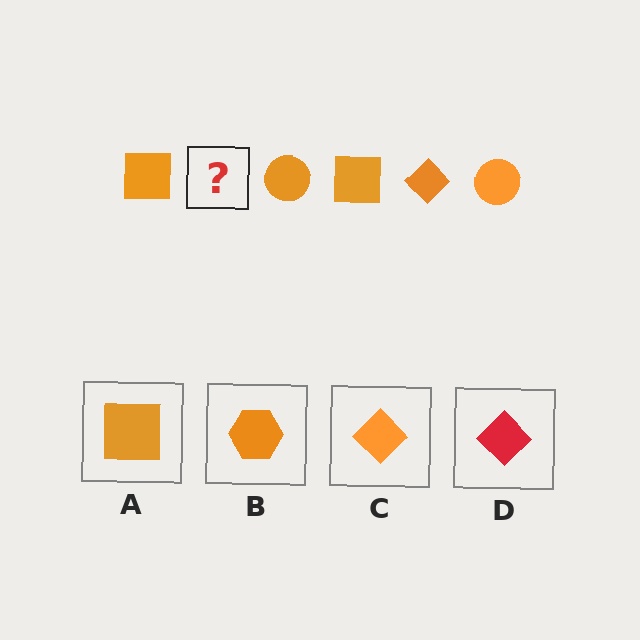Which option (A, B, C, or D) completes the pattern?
C.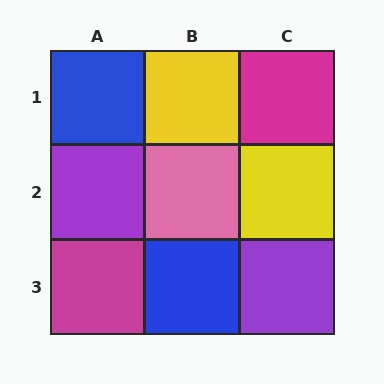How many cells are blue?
2 cells are blue.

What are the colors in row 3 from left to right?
Magenta, blue, purple.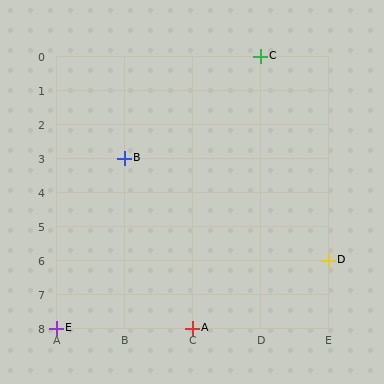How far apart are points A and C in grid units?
Points A and C are 1 column and 8 rows apart (about 8.1 grid units diagonally).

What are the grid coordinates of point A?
Point A is at grid coordinates (C, 8).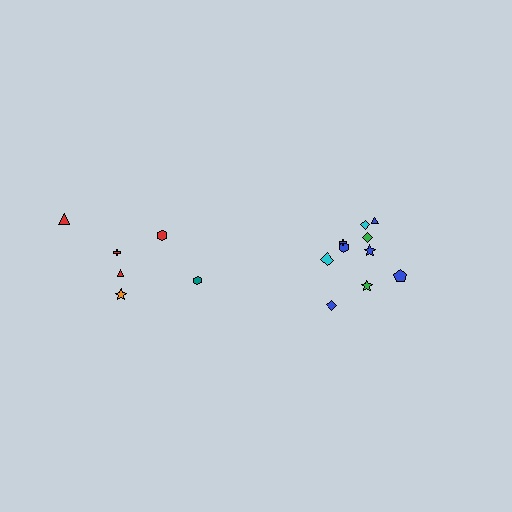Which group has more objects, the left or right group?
The right group.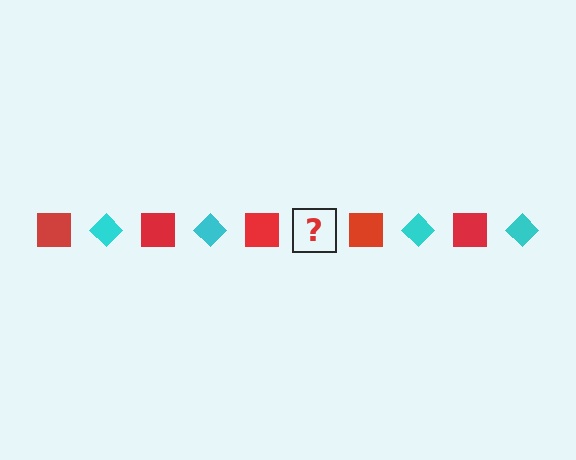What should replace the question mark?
The question mark should be replaced with a cyan diamond.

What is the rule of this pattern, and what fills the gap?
The rule is that the pattern alternates between red square and cyan diamond. The gap should be filled with a cyan diamond.